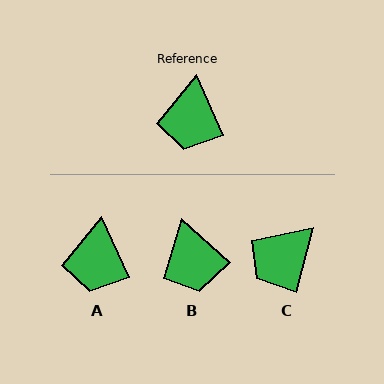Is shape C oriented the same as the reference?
No, it is off by about 39 degrees.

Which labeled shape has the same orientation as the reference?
A.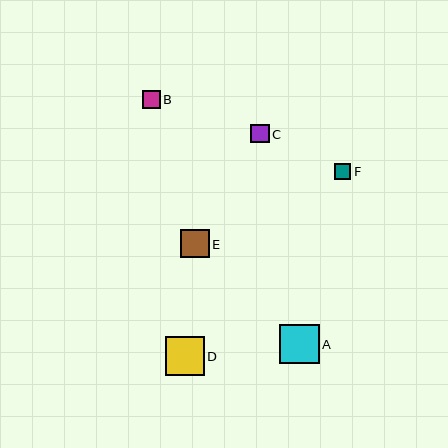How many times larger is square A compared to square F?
Square A is approximately 2.4 times the size of square F.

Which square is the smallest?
Square F is the smallest with a size of approximately 16 pixels.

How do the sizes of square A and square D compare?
Square A and square D are approximately the same size.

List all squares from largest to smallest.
From largest to smallest: A, D, E, C, B, F.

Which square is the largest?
Square A is the largest with a size of approximately 39 pixels.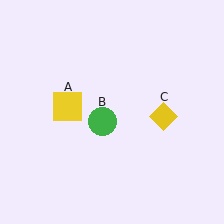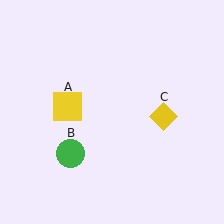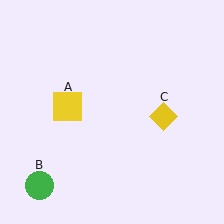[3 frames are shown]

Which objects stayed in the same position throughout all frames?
Yellow square (object A) and yellow diamond (object C) remained stationary.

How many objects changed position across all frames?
1 object changed position: green circle (object B).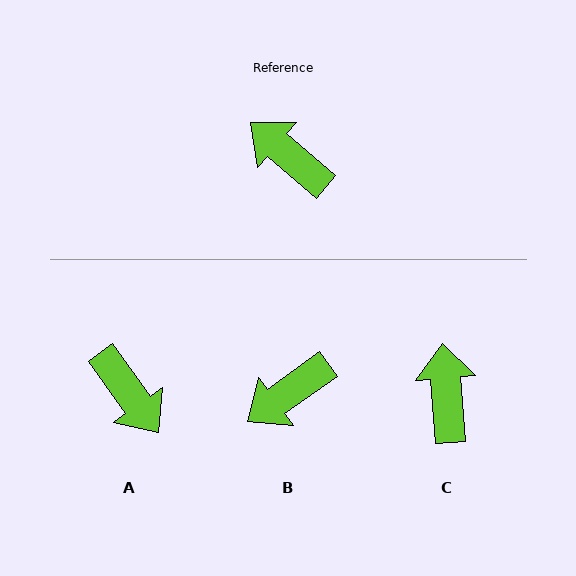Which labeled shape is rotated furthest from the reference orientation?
A, about 166 degrees away.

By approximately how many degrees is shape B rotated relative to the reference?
Approximately 76 degrees counter-clockwise.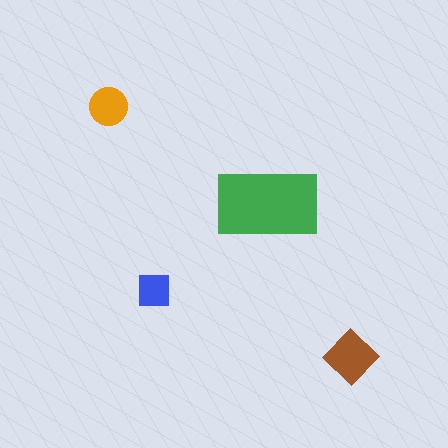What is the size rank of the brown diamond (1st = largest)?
2nd.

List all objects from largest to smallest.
The green rectangle, the brown diamond, the orange circle, the blue square.